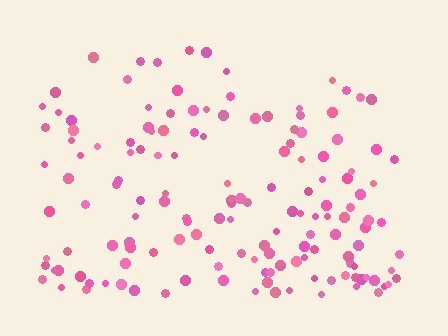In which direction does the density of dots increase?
From top to bottom, with the bottom side densest.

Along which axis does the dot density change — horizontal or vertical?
Vertical.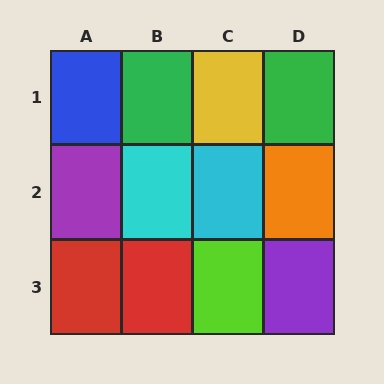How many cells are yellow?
1 cell is yellow.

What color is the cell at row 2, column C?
Cyan.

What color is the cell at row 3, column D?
Purple.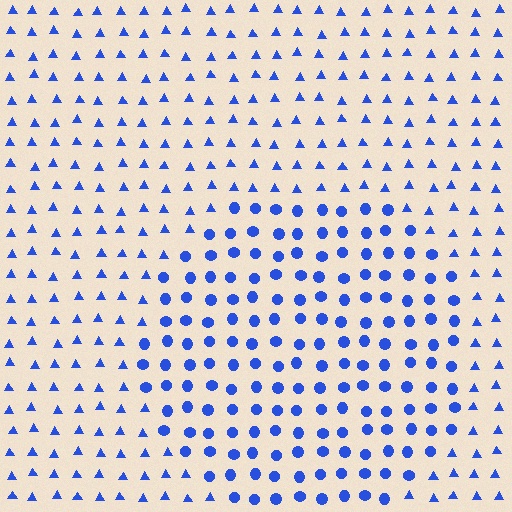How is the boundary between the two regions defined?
The boundary is defined by a change in element shape: circles inside vs. triangles outside. All elements share the same color and spacing.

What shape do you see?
I see a circle.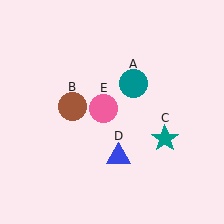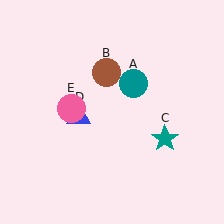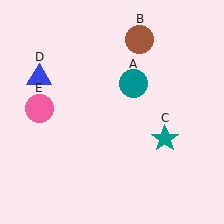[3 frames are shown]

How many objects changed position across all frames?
3 objects changed position: brown circle (object B), blue triangle (object D), pink circle (object E).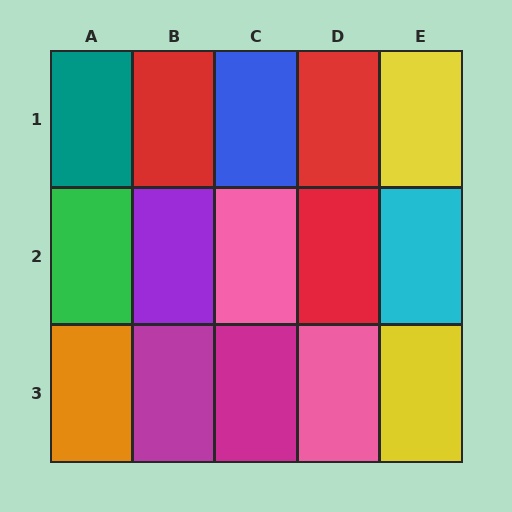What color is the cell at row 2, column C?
Pink.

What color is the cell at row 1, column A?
Teal.